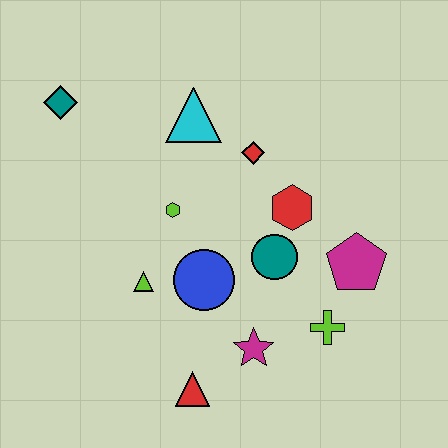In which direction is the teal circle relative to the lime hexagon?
The teal circle is to the right of the lime hexagon.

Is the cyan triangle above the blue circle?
Yes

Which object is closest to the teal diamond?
The cyan triangle is closest to the teal diamond.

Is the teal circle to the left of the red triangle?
No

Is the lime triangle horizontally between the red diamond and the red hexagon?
No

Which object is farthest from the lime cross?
The teal diamond is farthest from the lime cross.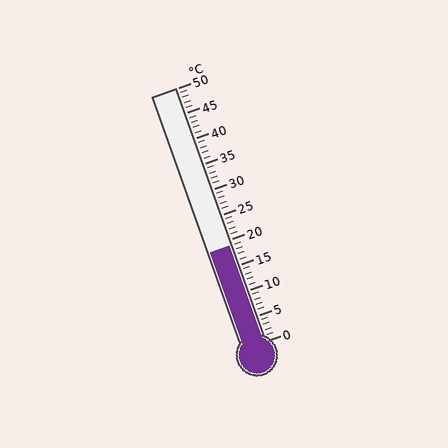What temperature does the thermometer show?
The thermometer shows approximately 19°C.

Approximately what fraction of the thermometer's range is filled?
The thermometer is filled to approximately 40% of its range.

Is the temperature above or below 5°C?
The temperature is above 5°C.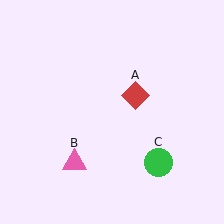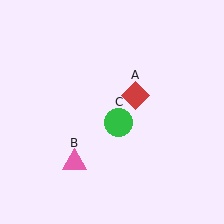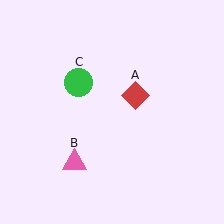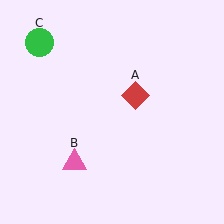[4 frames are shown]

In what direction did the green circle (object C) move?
The green circle (object C) moved up and to the left.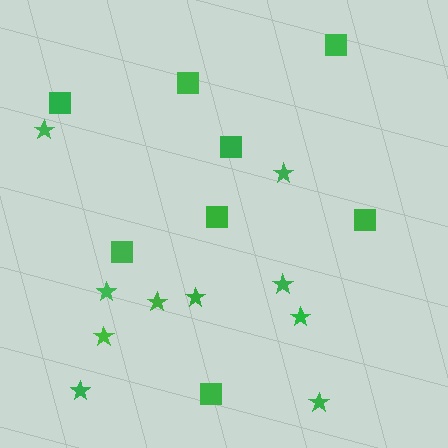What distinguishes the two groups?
There are 2 groups: one group of squares (8) and one group of stars (10).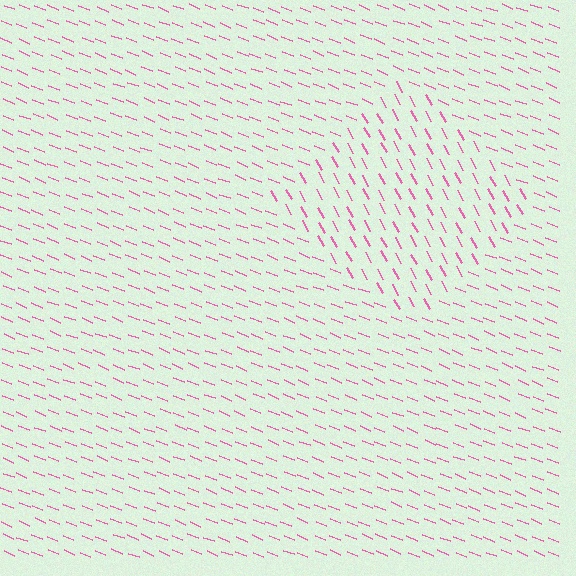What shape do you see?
I see a diamond.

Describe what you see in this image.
The image is filled with small pink line segments. A diamond region in the image has lines oriented differently from the surrounding lines, creating a visible texture boundary.